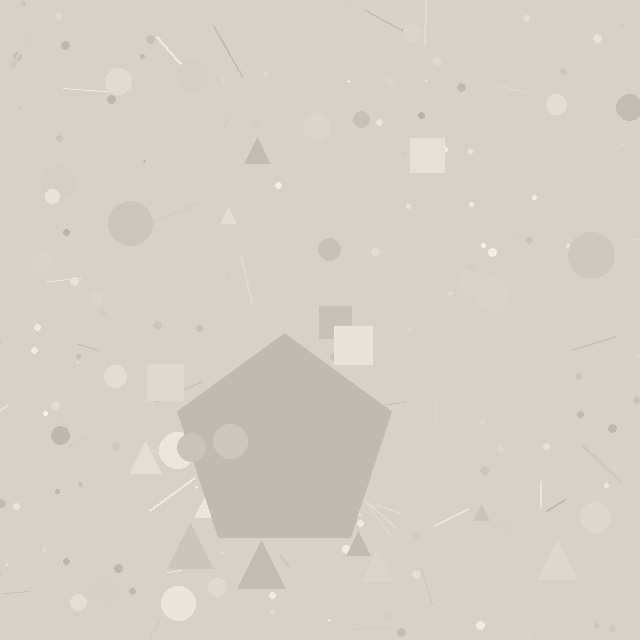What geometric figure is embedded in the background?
A pentagon is embedded in the background.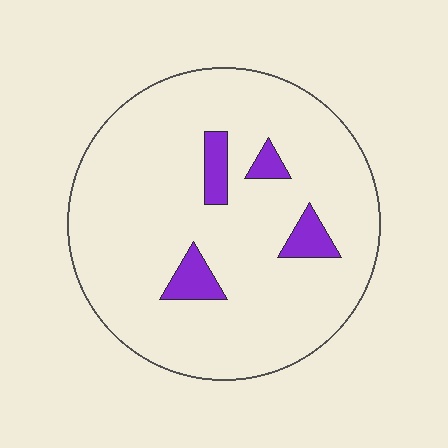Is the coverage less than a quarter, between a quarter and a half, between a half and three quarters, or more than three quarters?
Less than a quarter.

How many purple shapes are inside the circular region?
4.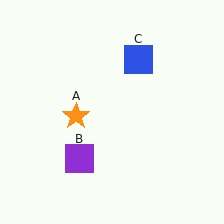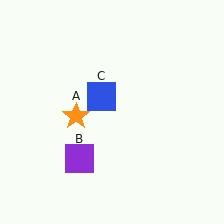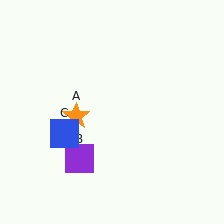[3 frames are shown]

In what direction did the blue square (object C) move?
The blue square (object C) moved down and to the left.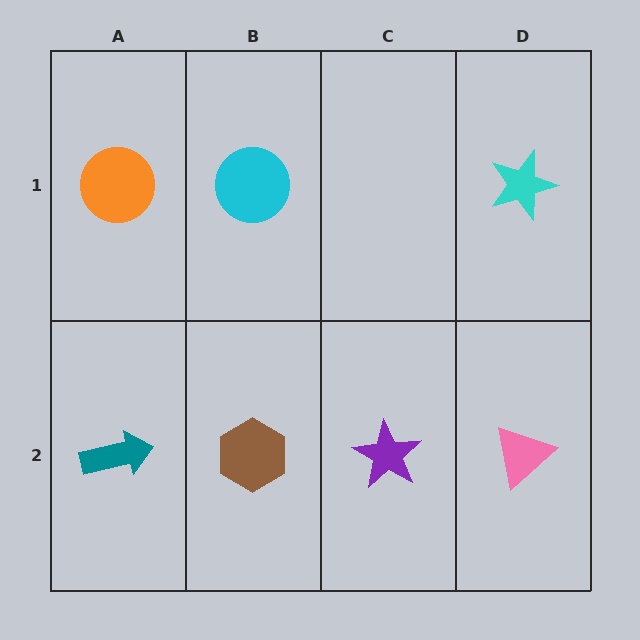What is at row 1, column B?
A cyan circle.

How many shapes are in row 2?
4 shapes.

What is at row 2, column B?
A brown hexagon.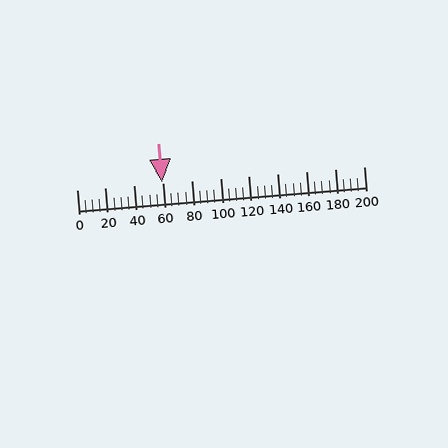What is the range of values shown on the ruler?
The ruler shows values from 0 to 200.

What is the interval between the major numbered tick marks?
The major tick marks are spaced 20 units apart.